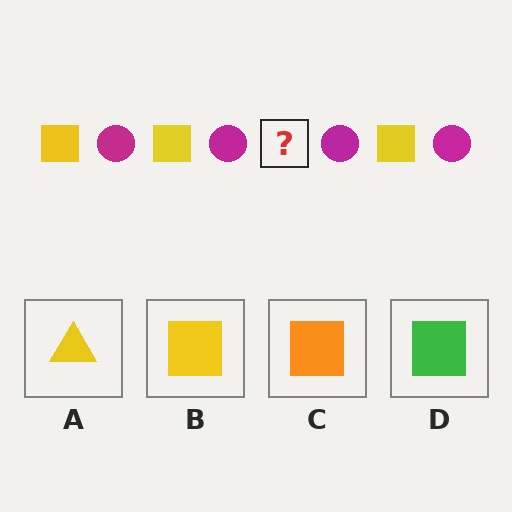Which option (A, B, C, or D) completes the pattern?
B.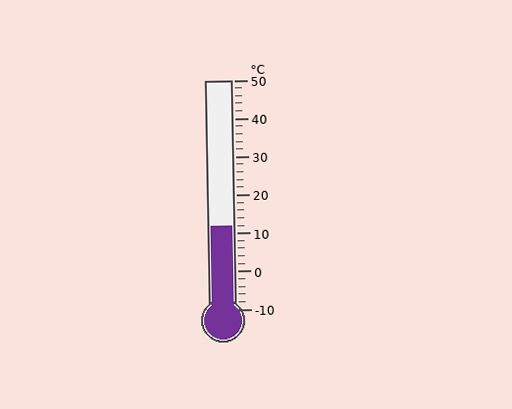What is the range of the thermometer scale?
The thermometer scale ranges from -10°C to 50°C.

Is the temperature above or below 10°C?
The temperature is above 10°C.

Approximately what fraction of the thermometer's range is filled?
The thermometer is filled to approximately 35% of its range.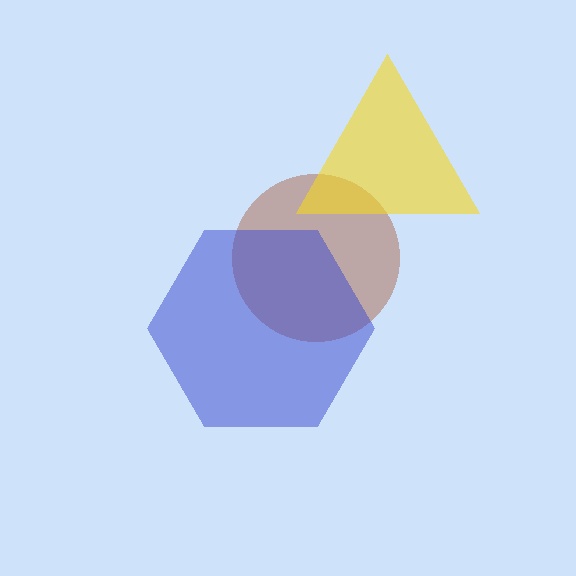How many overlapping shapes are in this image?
There are 3 overlapping shapes in the image.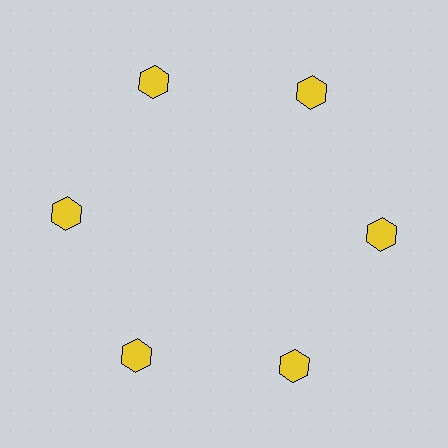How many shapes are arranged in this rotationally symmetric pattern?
There are 6 shapes, arranged in 6 groups of 1.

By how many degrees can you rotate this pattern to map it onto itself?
The pattern maps onto itself every 60 degrees of rotation.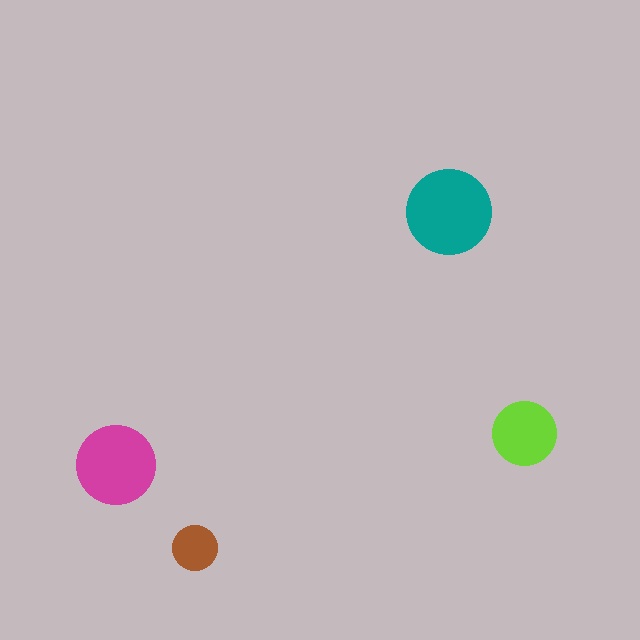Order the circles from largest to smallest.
the teal one, the magenta one, the lime one, the brown one.